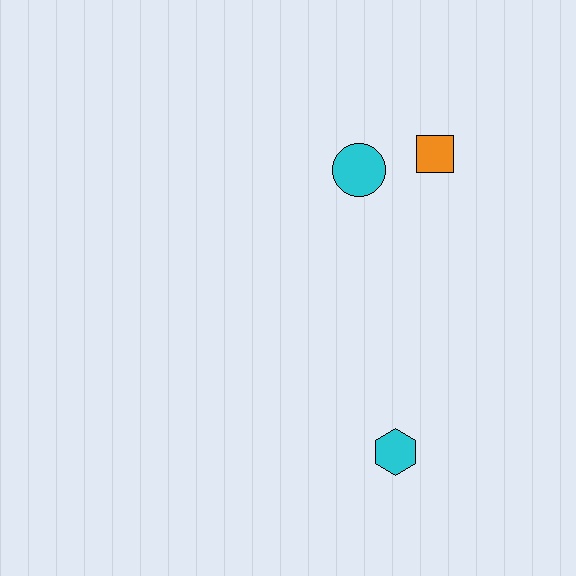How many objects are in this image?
There are 3 objects.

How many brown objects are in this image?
There are no brown objects.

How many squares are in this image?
There is 1 square.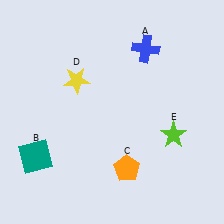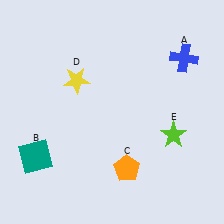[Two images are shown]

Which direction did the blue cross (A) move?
The blue cross (A) moved right.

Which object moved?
The blue cross (A) moved right.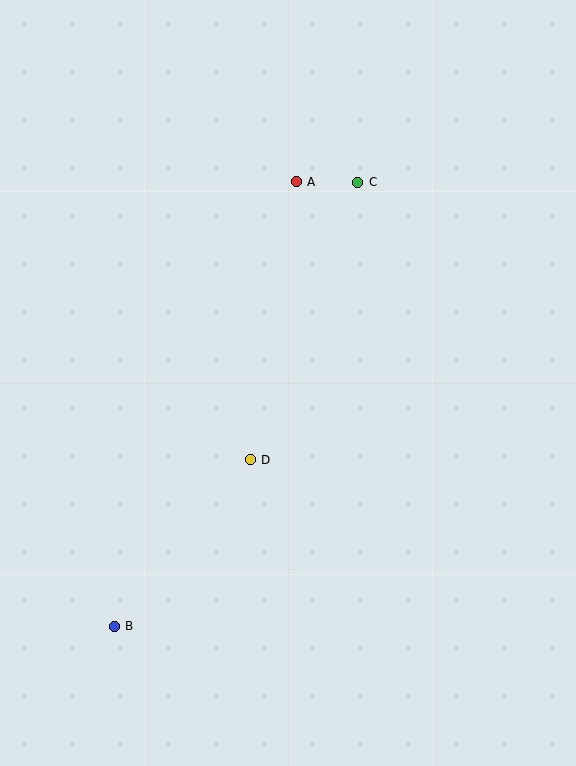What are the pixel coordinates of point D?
Point D is at (250, 460).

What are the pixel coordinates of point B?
Point B is at (114, 626).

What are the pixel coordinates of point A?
Point A is at (296, 182).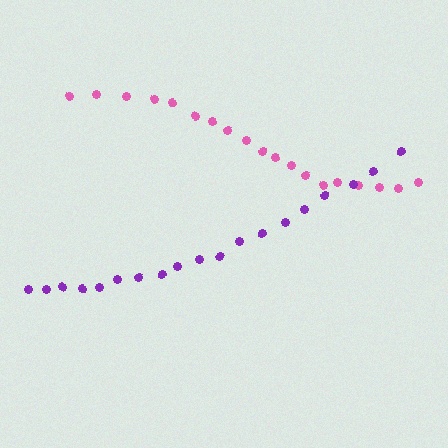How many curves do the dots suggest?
There are 2 distinct paths.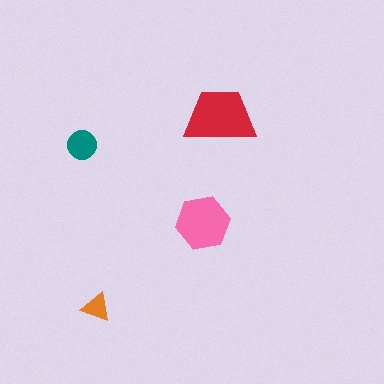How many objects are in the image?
There are 4 objects in the image.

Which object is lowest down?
The orange triangle is bottommost.